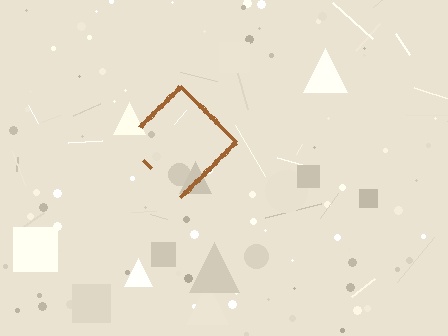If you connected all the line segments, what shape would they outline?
They would outline a diamond.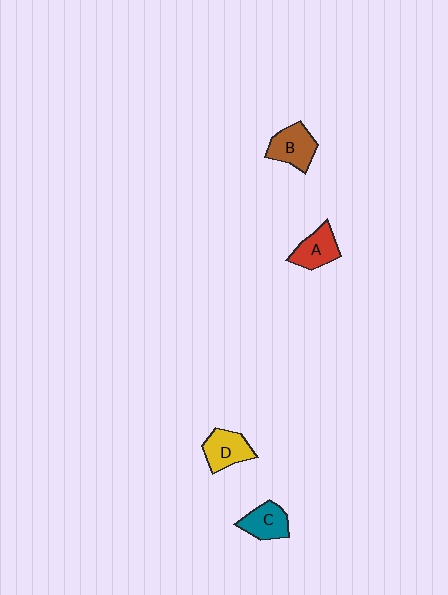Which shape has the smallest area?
Shape C (teal).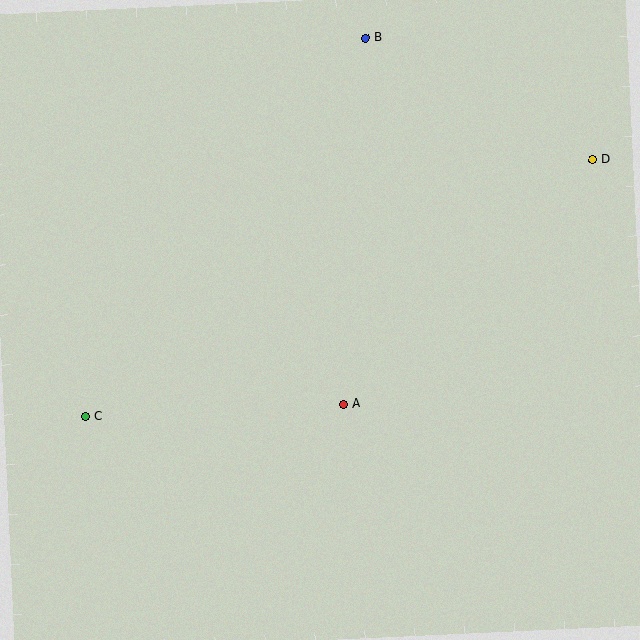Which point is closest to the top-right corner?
Point D is closest to the top-right corner.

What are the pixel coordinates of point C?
Point C is at (86, 417).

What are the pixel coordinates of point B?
Point B is at (365, 38).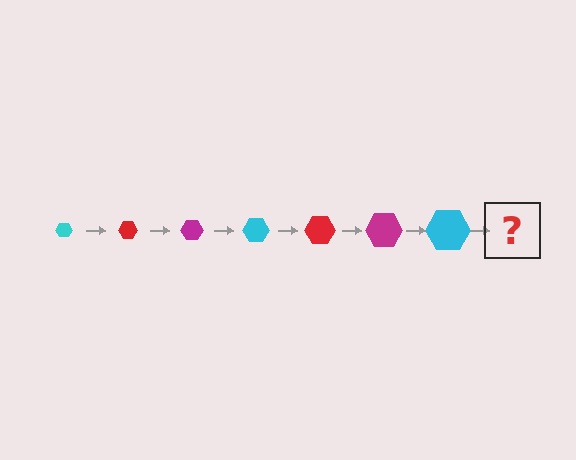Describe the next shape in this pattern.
It should be a red hexagon, larger than the previous one.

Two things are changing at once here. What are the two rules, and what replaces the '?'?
The two rules are that the hexagon grows larger each step and the color cycles through cyan, red, and magenta. The '?' should be a red hexagon, larger than the previous one.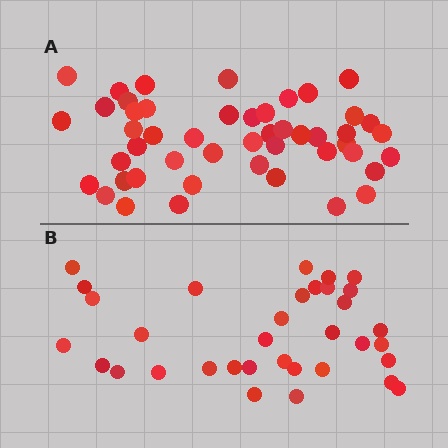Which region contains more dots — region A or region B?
Region A (the top region) has more dots.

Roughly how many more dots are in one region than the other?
Region A has approximately 15 more dots than region B.